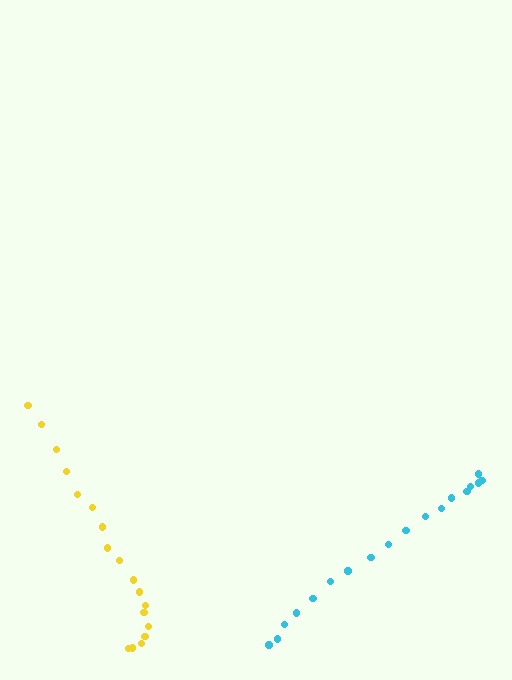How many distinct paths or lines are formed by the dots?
There are 2 distinct paths.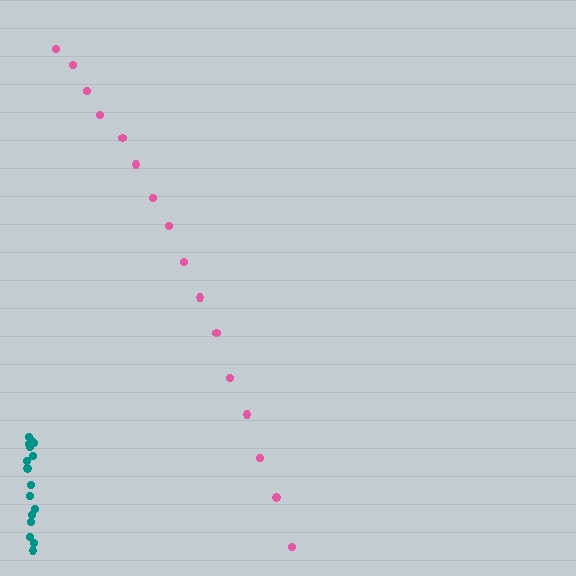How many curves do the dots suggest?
There are 2 distinct paths.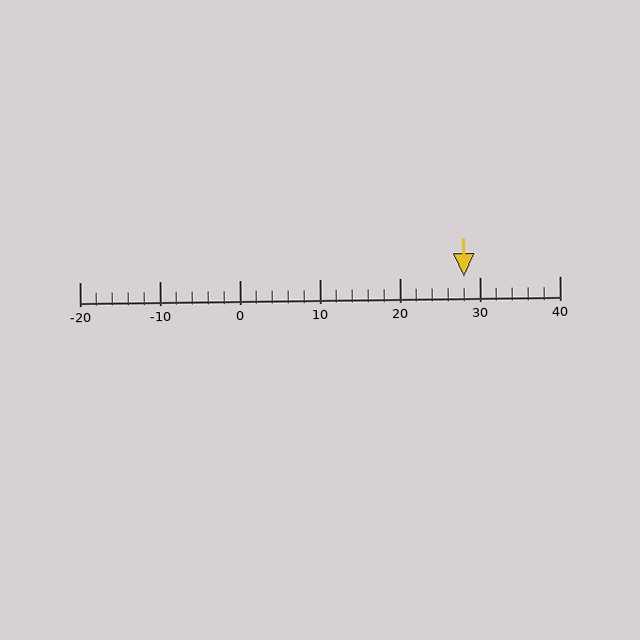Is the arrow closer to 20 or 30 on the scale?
The arrow is closer to 30.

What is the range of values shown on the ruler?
The ruler shows values from -20 to 40.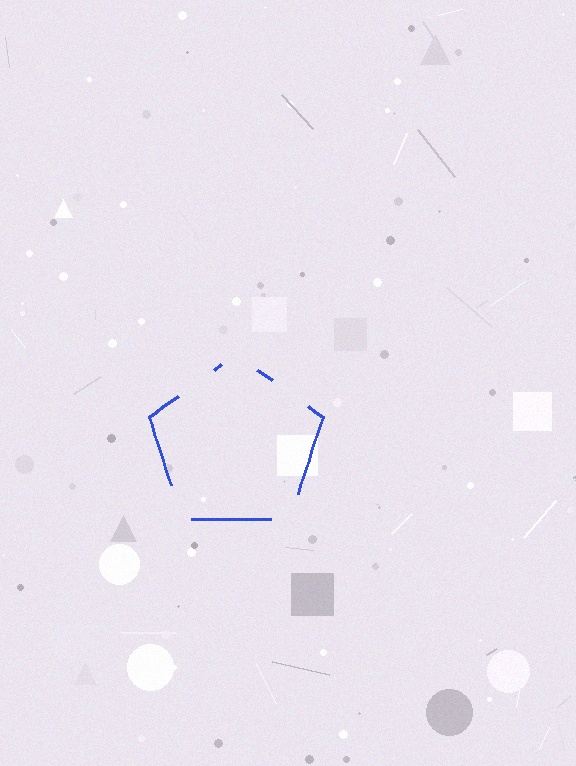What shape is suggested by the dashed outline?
The dashed outline suggests a pentagon.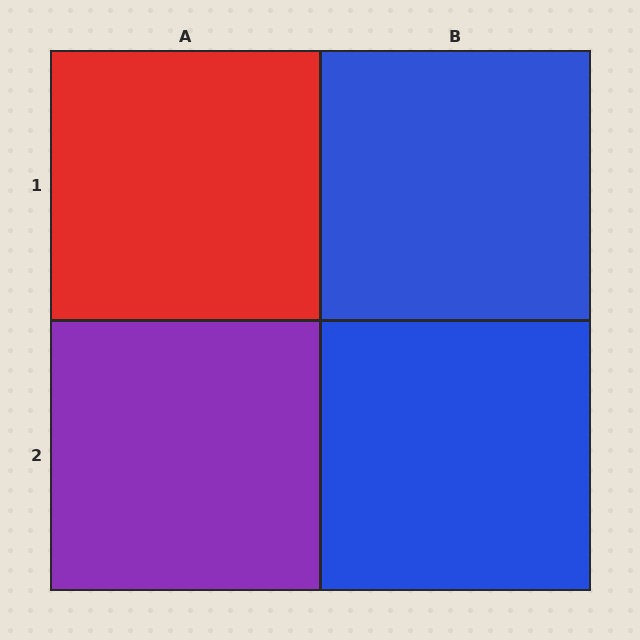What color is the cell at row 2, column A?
Purple.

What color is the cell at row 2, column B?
Blue.